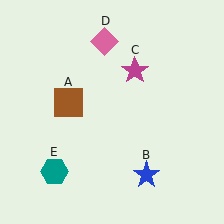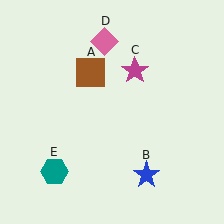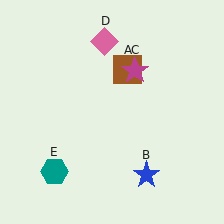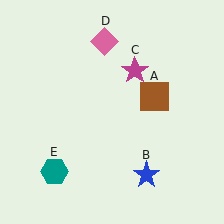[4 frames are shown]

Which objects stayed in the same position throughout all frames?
Blue star (object B) and magenta star (object C) and pink diamond (object D) and teal hexagon (object E) remained stationary.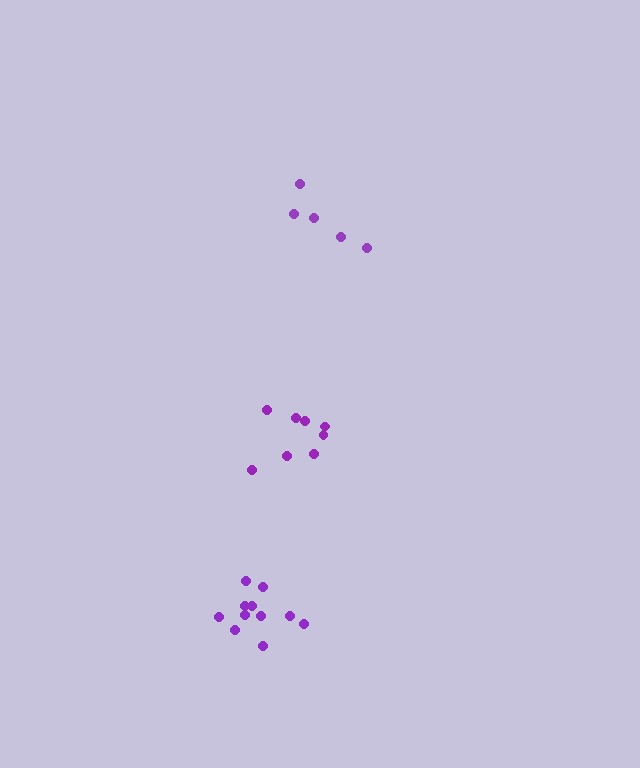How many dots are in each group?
Group 1: 8 dots, Group 2: 5 dots, Group 3: 11 dots (24 total).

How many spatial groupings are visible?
There are 3 spatial groupings.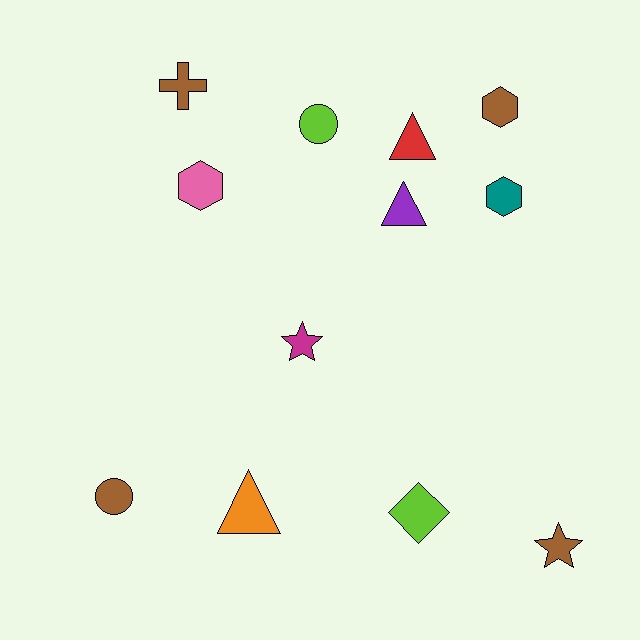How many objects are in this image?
There are 12 objects.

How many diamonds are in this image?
There is 1 diamond.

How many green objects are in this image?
There are no green objects.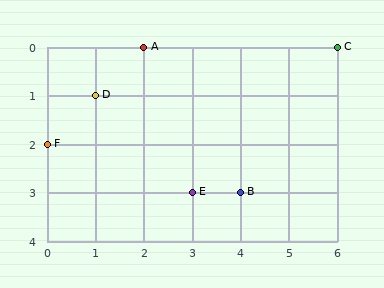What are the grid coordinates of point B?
Point B is at grid coordinates (4, 3).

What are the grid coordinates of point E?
Point E is at grid coordinates (3, 3).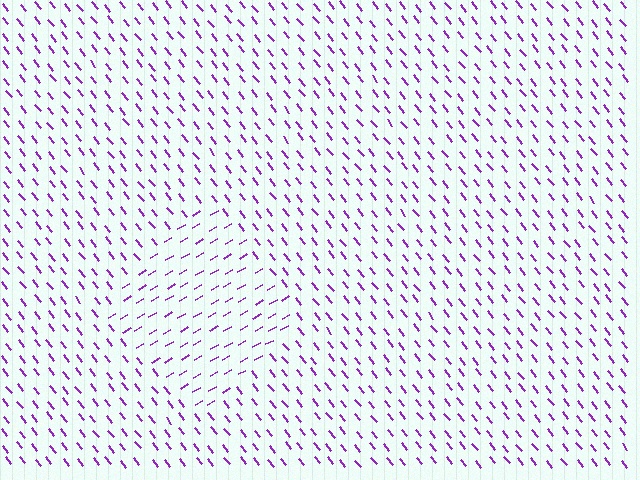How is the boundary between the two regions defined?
The boundary is defined purely by a change in line orientation (approximately 82 degrees difference). All lines are the same color and thickness.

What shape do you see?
I see a diamond.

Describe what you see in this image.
The image is filled with small purple line segments. A diamond region in the image has lines oriented differently from the surrounding lines, creating a visible texture boundary.